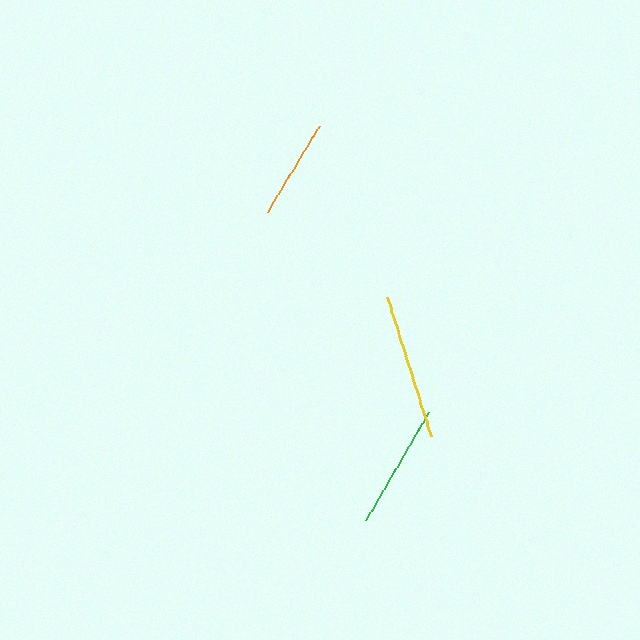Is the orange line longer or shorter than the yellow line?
The yellow line is longer than the orange line.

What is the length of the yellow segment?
The yellow segment is approximately 146 pixels long.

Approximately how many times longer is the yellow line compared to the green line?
The yellow line is approximately 1.2 times the length of the green line.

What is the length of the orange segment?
The orange segment is approximately 100 pixels long.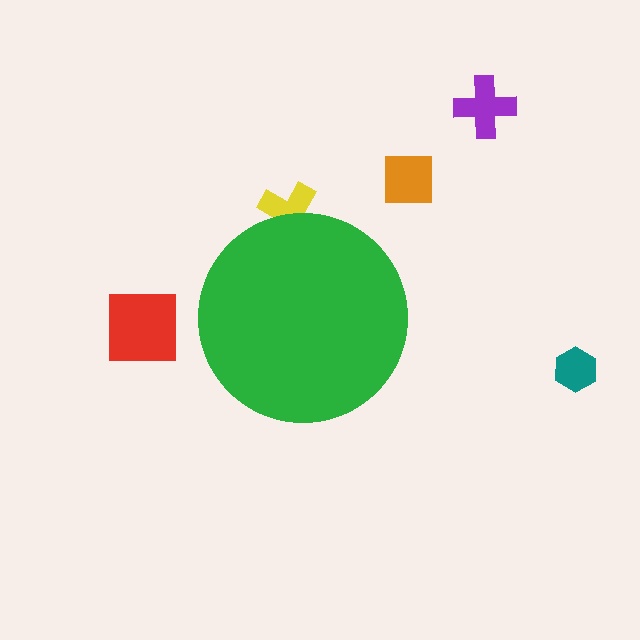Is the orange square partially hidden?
No, the orange square is fully visible.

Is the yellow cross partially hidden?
Yes, the yellow cross is partially hidden behind the green circle.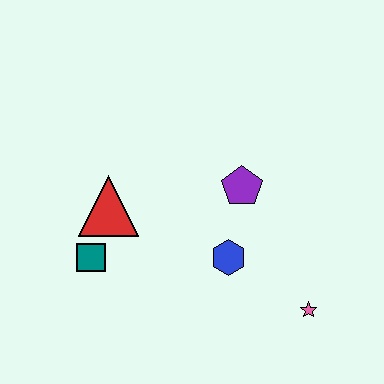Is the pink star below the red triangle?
Yes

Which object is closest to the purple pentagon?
The blue hexagon is closest to the purple pentagon.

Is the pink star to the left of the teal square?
No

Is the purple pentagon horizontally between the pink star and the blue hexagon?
Yes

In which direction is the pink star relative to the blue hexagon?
The pink star is to the right of the blue hexagon.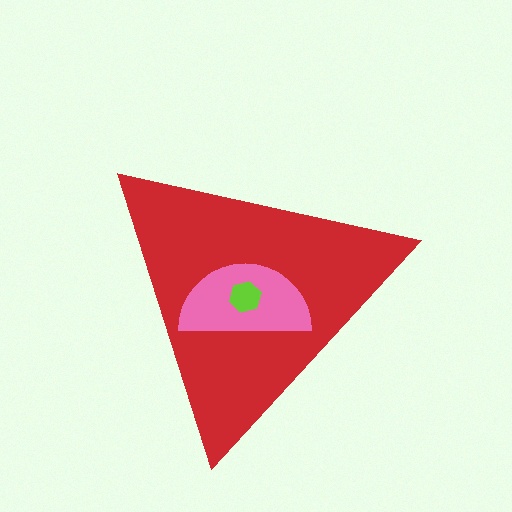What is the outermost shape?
The red triangle.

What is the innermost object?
The lime hexagon.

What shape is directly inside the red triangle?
The pink semicircle.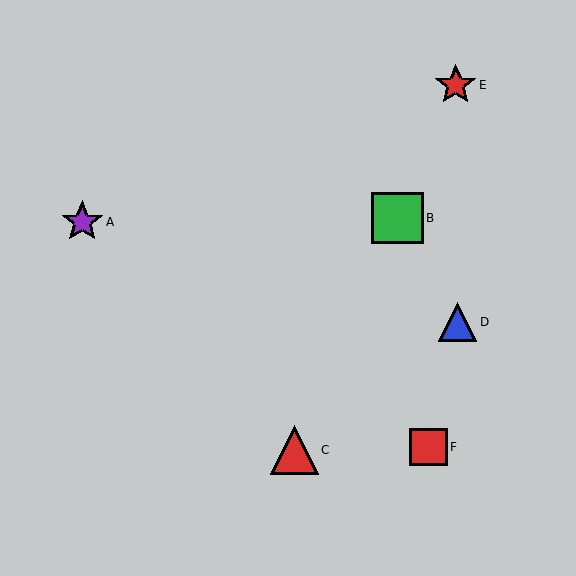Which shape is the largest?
The green square (labeled B) is the largest.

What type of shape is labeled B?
Shape B is a green square.